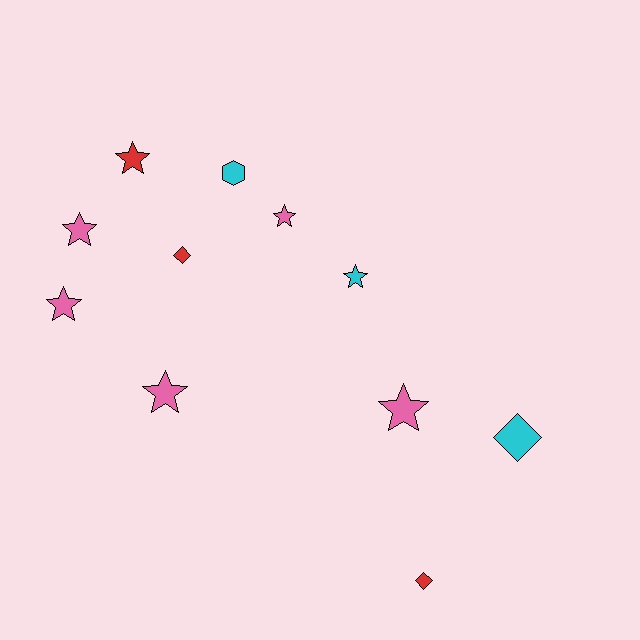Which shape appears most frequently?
Star, with 7 objects.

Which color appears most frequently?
Pink, with 5 objects.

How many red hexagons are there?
There are no red hexagons.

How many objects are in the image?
There are 11 objects.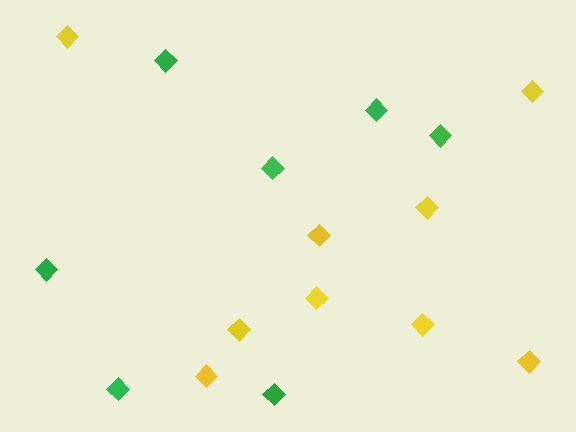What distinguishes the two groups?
There are 2 groups: one group of green diamonds (7) and one group of yellow diamonds (9).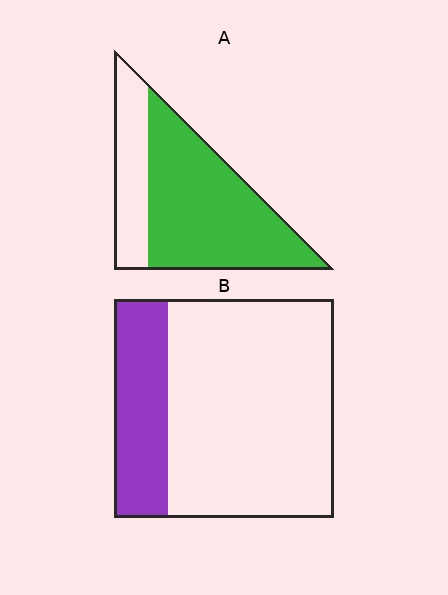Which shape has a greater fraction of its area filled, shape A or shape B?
Shape A.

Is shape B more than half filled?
No.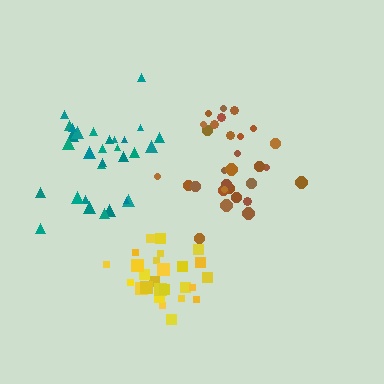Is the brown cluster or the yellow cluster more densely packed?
Yellow.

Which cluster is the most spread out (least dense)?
Brown.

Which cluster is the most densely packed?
Yellow.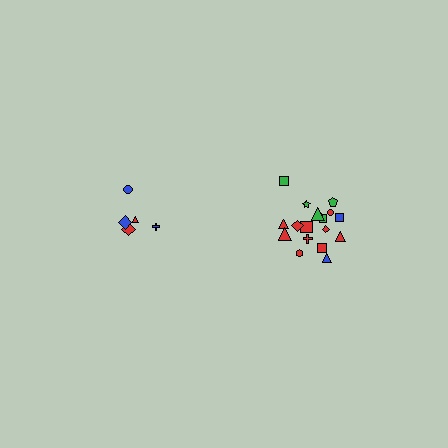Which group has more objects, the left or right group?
The right group.